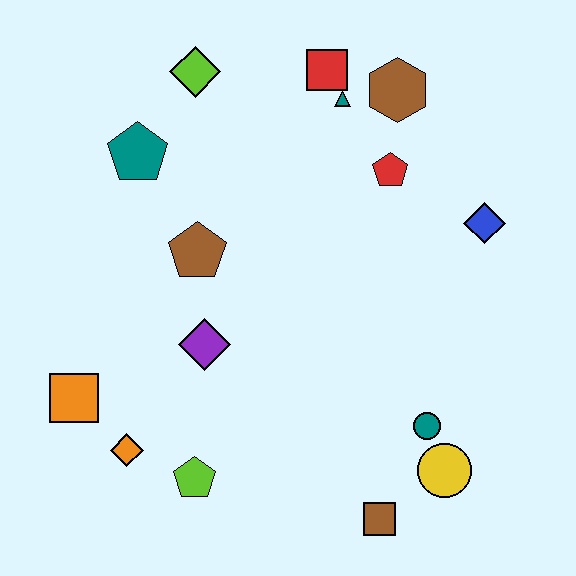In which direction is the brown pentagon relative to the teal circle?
The brown pentagon is to the left of the teal circle.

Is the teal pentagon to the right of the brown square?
No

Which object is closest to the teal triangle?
The red square is closest to the teal triangle.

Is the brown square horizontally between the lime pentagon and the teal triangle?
No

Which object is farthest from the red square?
The brown square is farthest from the red square.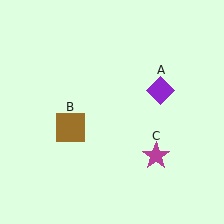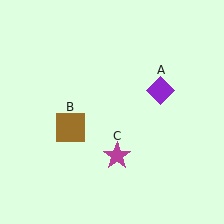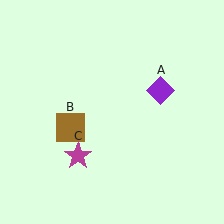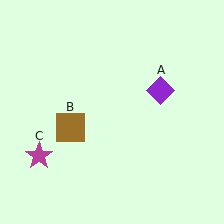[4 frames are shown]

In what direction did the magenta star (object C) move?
The magenta star (object C) moved left.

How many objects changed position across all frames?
1 object changed position: magenta star (object C).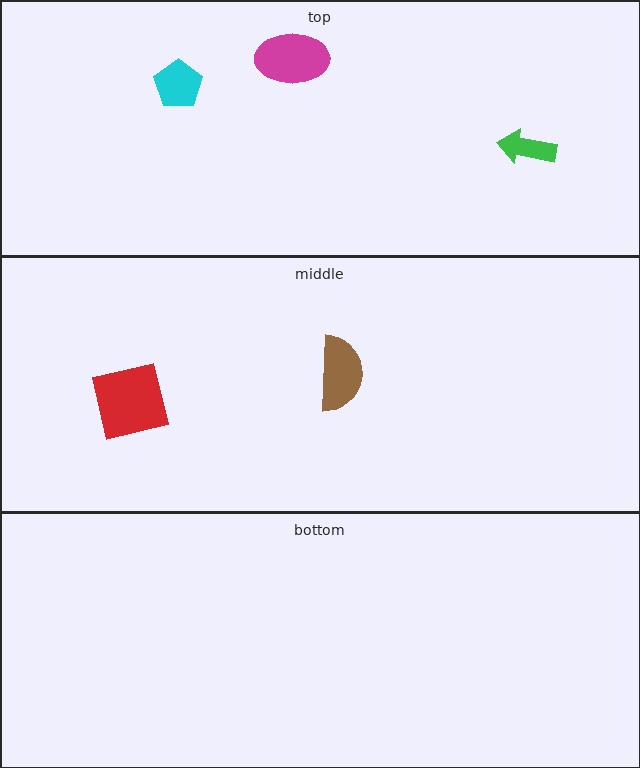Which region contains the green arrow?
The top region.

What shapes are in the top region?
The magenta ellipse, the green arrow, the cyan pentagon.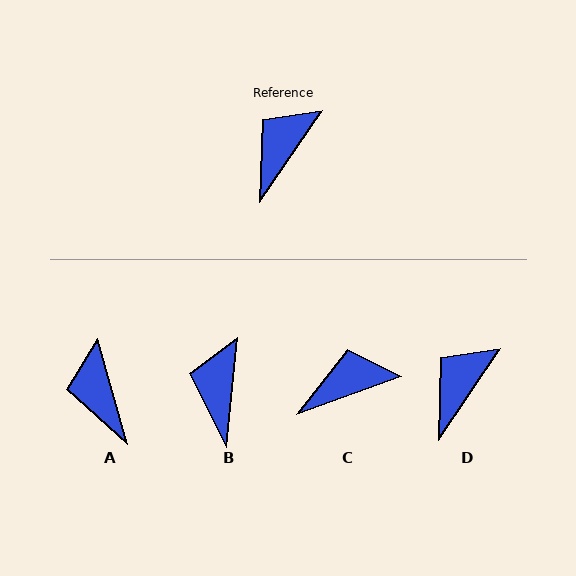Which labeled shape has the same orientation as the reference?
D.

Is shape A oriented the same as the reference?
No, it is off by about 50 degrees.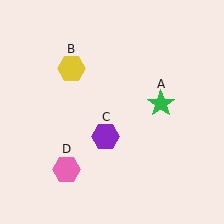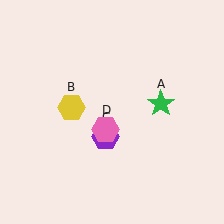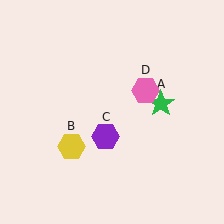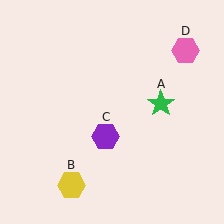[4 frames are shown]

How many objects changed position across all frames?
2 objects changed position: yellow hexagon (object B), pink hexagon (object D).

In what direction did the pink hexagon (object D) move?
The pink hexagon (object D) moved up and to the right.